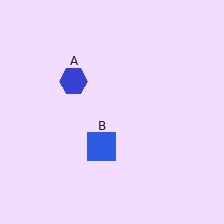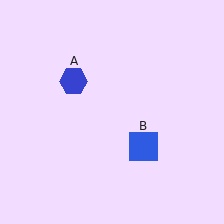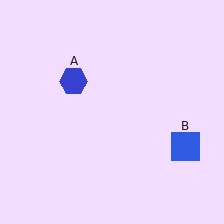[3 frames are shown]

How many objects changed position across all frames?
1 object changed position: blue square (object B).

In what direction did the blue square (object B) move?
The blue square (object B) moved right.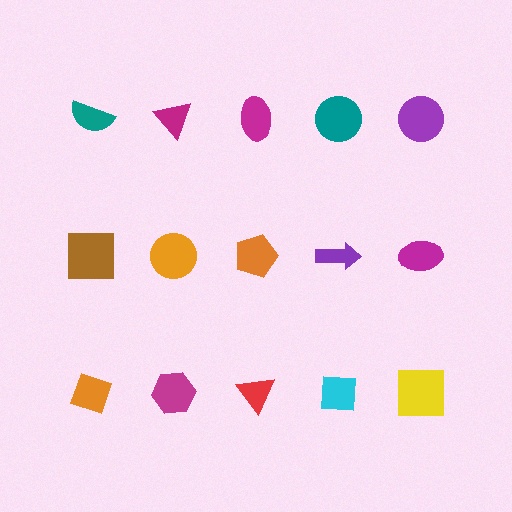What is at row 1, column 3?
A magenta ellipse.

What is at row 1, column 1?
A teal semicircle.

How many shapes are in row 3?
5 shapes.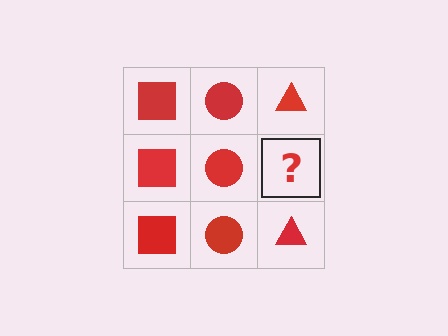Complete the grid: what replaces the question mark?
The question mark should be replaced with a red triangle.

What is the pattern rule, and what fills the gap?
The rule is that each column has a consistent shape. The gap should be filled with a red triangle.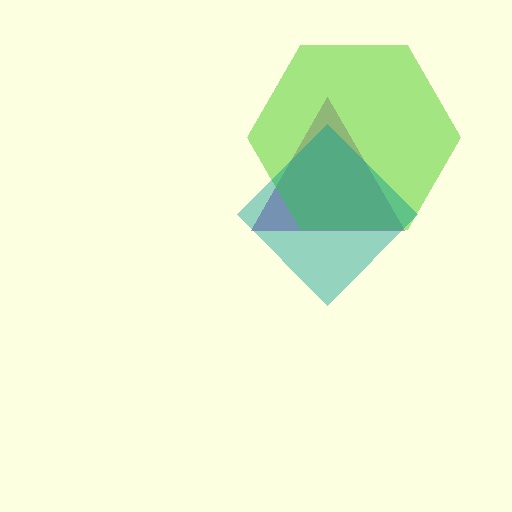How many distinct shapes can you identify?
There are 3 distinct shapes: a purple triangle, a lime hexagon, a teal diamond.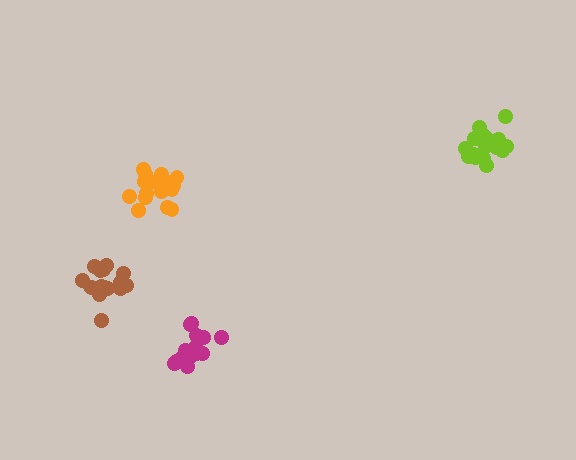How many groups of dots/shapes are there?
There are 4 groups.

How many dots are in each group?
Group 1: 19 dots, Group 2: 19 dots, Group 3: 15 dots, Group 4: 16 dots (69 total).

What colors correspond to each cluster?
The clusters are colored: orange, lime, magenta, brown.